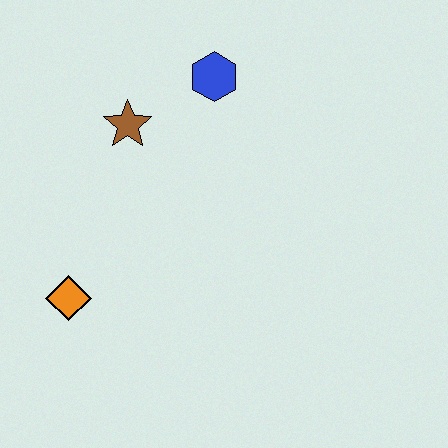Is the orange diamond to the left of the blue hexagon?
Yes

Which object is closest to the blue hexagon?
The brown star is closest to the blue hexagon.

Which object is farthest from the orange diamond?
The blue hexagon is farthest from the orange diamond.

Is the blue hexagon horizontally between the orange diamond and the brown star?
No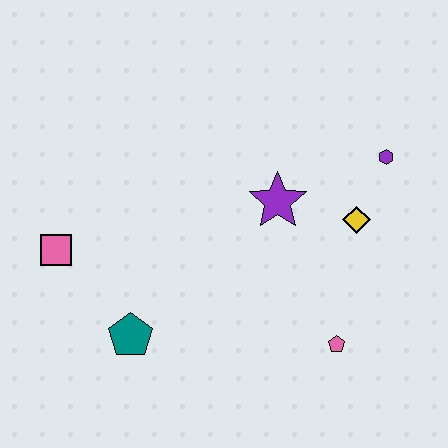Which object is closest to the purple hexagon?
The yellow diamond is closest to the purple hexagon.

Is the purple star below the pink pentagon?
No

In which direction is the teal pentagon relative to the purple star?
The teal pentagon is to the left of the purple star.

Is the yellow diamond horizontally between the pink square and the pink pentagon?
No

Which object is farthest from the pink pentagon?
The pink square is farthest from the pink pentagon.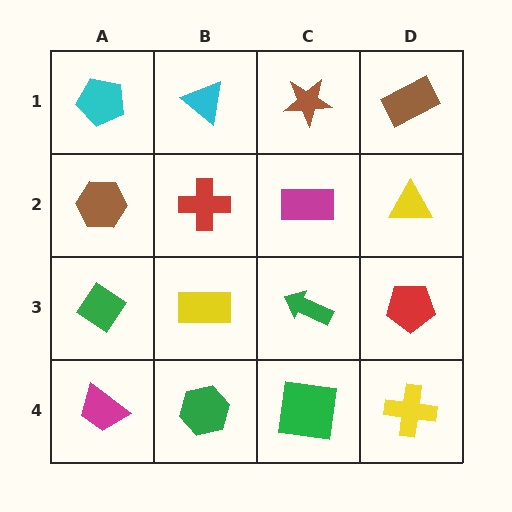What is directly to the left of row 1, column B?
A cyan pentagon.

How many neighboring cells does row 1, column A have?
2.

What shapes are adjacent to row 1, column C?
A magenta rectangle (row 2, column C), a cyan triangle (row 1, column B), a brown rectangle (row 1, column D).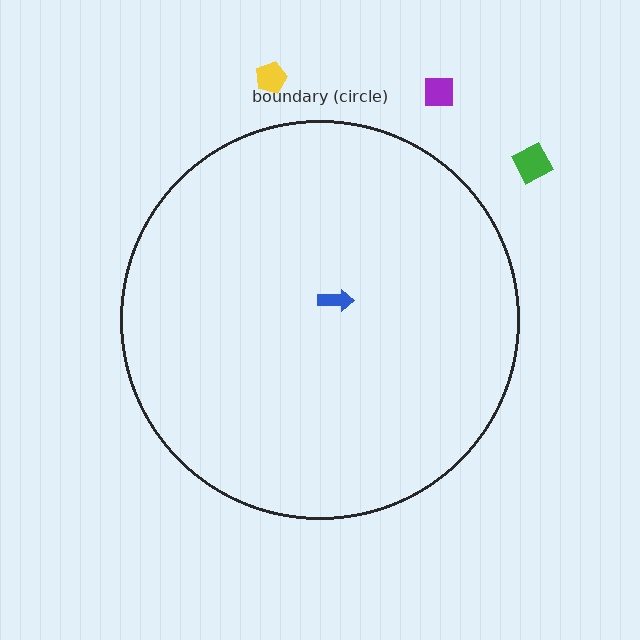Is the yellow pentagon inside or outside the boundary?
Outside.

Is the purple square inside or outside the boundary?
Outside.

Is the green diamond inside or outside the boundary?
Outside.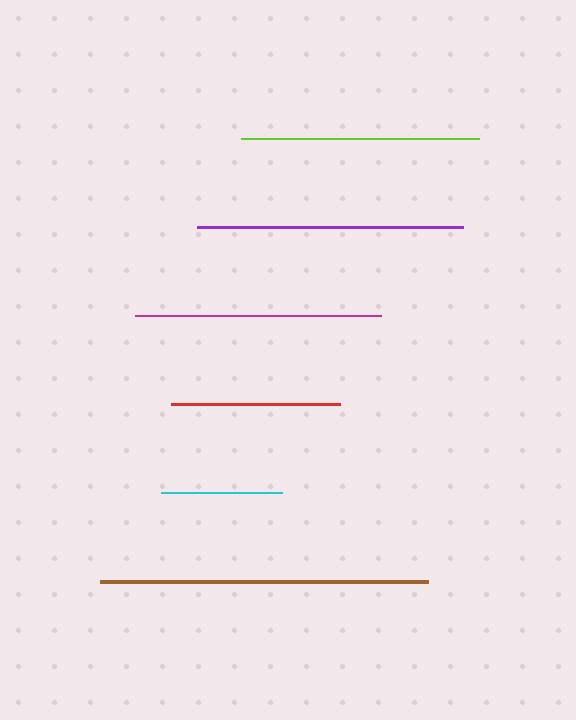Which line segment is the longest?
The brown line is the longest at approximately 329 pixels.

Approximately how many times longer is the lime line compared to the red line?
The lime line is approximately 1.4 times the length of the red line.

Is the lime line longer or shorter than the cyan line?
The lime line is longer than the cyan line.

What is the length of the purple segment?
The purple segment is approximately 266 pixels long.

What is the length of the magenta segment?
The magenta segment is approximately 247 pixels long.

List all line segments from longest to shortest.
From longest to shortest: brown, purple, magenta, lime, red, cyan.